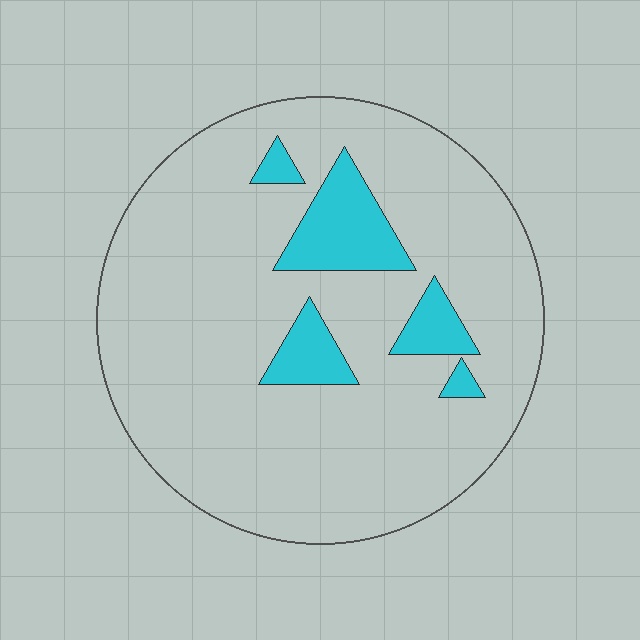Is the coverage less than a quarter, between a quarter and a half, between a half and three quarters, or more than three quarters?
Less than a quarter.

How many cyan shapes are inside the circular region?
5.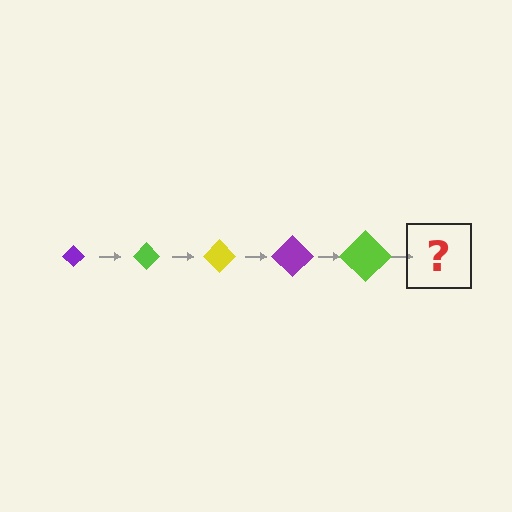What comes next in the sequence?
The next element should be a yellow diamond, larger than the previous one.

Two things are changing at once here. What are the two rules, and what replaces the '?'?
The two rules are that the diamond grows larger each step and the color cycles through purple, lime, and yellow. The '?' should be a yellow diamond, larger than the previous one.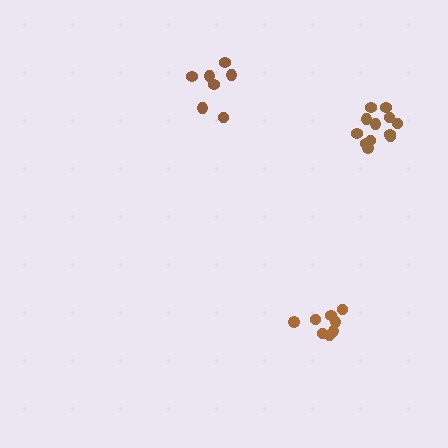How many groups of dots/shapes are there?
There are 3 groups.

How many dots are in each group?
Group 1: 8 dots, Group 2: 12 dots, Group 3: 7 dots (27 total).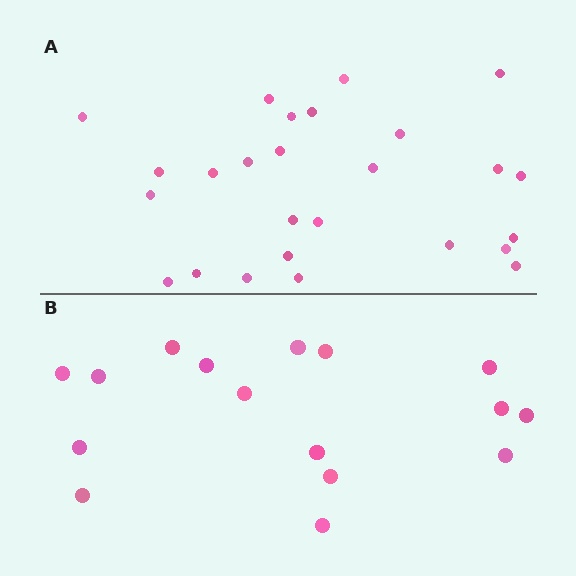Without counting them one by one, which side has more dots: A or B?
Region A (the top region) has more dots.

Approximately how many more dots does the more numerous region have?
Region A has roughly 10 or so more dots than region B.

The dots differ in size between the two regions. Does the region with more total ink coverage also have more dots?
No. Region B has more total ink coverage because its dots are larger, but region A actually contains more individual dots. Total area can be misleading — the number of items is what matters here.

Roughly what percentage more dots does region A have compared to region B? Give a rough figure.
About 60% more.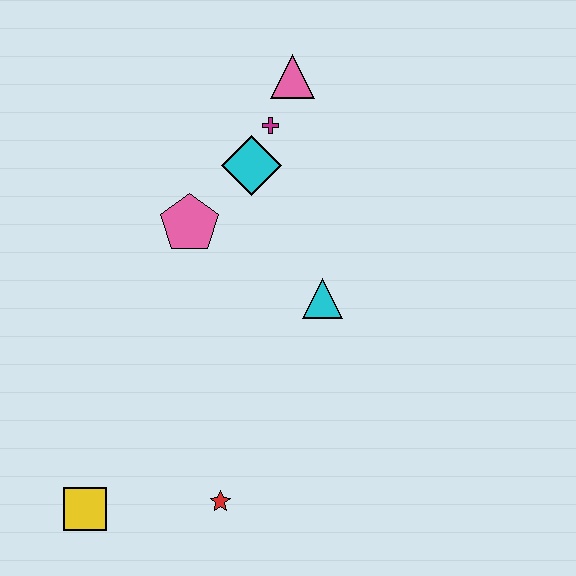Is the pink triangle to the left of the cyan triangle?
Yes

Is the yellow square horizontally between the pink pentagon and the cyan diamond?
No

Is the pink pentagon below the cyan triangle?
No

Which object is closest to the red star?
The yellow square is closest to the red star.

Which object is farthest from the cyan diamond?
The yellow square is farthest from the cyan diamond.